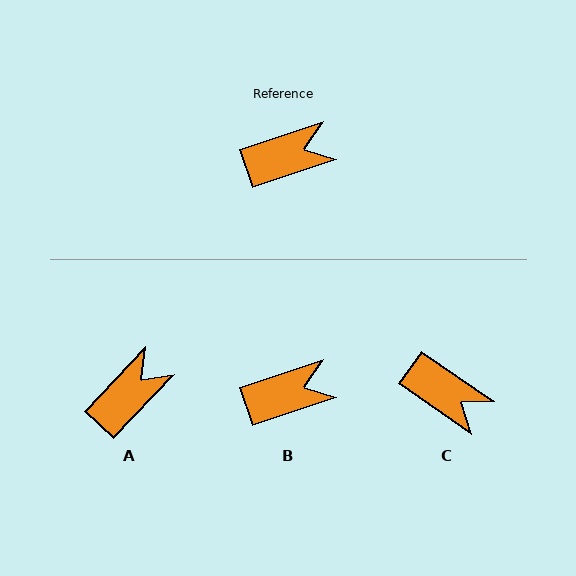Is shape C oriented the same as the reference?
No, it is off by about 53 degrees.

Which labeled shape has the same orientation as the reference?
B.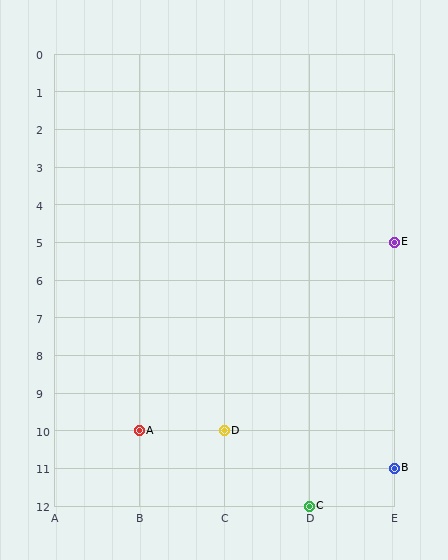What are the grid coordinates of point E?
Point E is at grid coordinates (E, 5).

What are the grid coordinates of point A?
Point A is at grid coordinates (B, 10).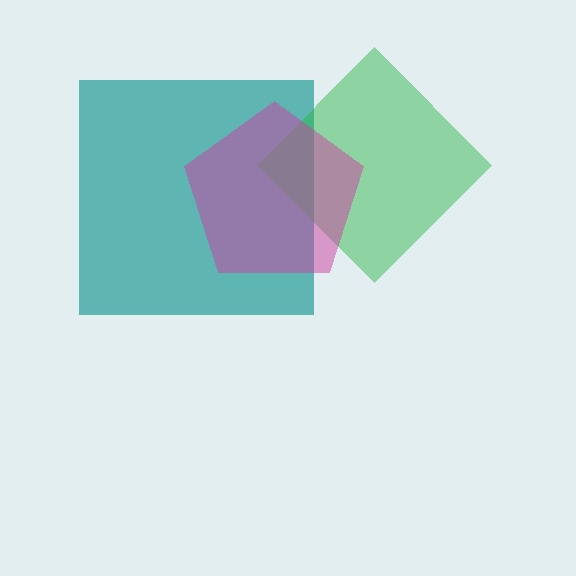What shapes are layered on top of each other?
The layered shapes are: a teal square, a green diamond, a magenta pentagon.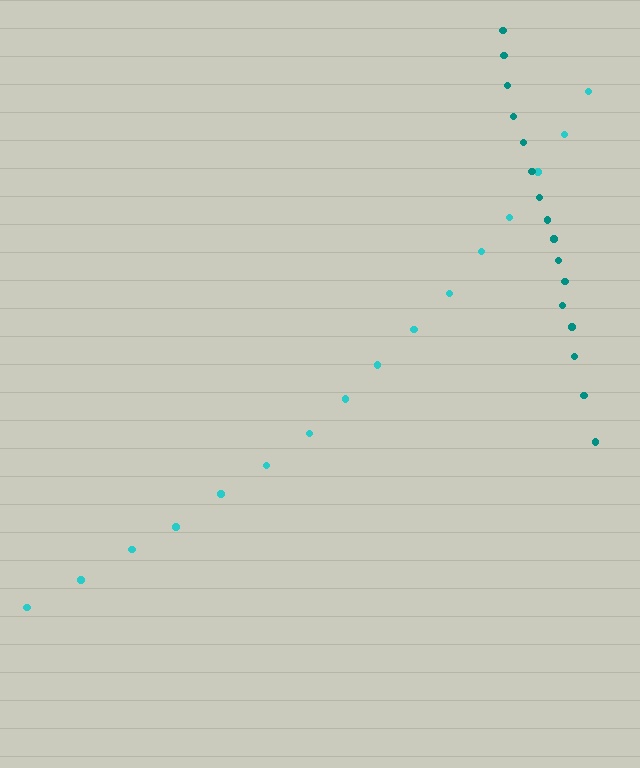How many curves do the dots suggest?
There are 2 distinct paths.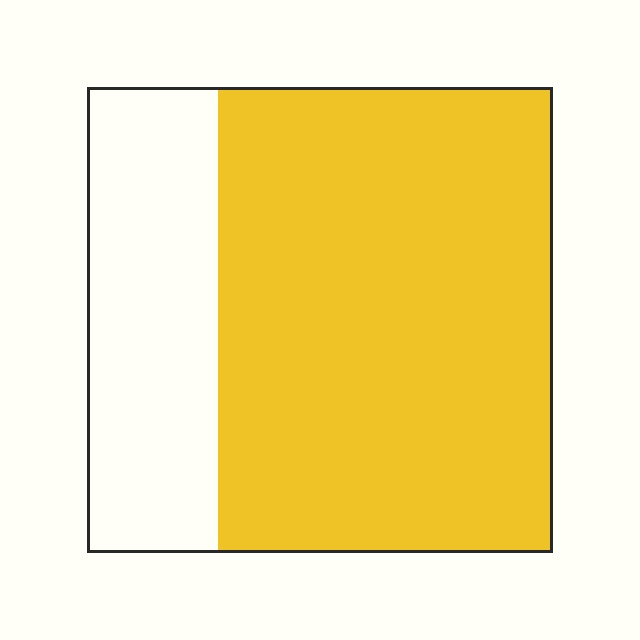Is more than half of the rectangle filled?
Yes.